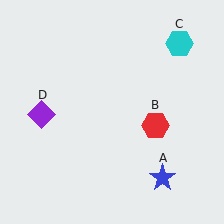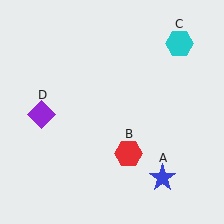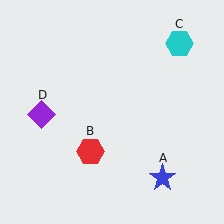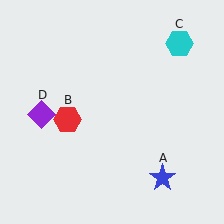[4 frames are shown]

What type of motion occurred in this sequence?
The red hexagon (object B) rotated clockwise around the center of the scene.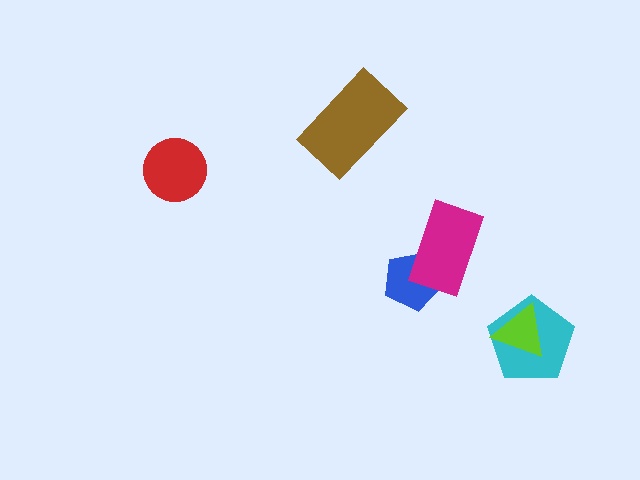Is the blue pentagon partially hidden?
Yes, it is partially covered by another shape.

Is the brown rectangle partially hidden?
No, no other shape covers it.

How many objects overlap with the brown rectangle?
0 objects overlap with the brown rectangle.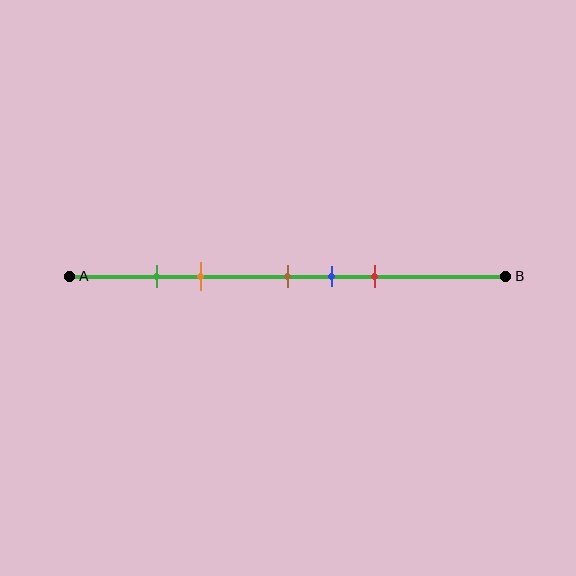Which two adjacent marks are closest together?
The green and orange marks are the closest adjacent pair.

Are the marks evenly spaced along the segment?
No, the marks are not evenly spaced.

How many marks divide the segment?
There are 5 marks dividing the segment.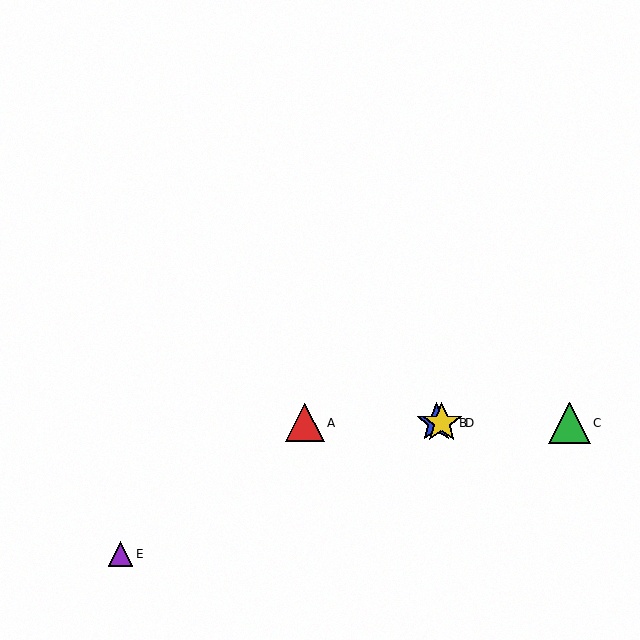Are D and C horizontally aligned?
Yes, both are at y≈423.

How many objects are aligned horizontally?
4 objects (A, B, C, D) are aligned horizontally.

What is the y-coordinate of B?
Object B is at y≈423.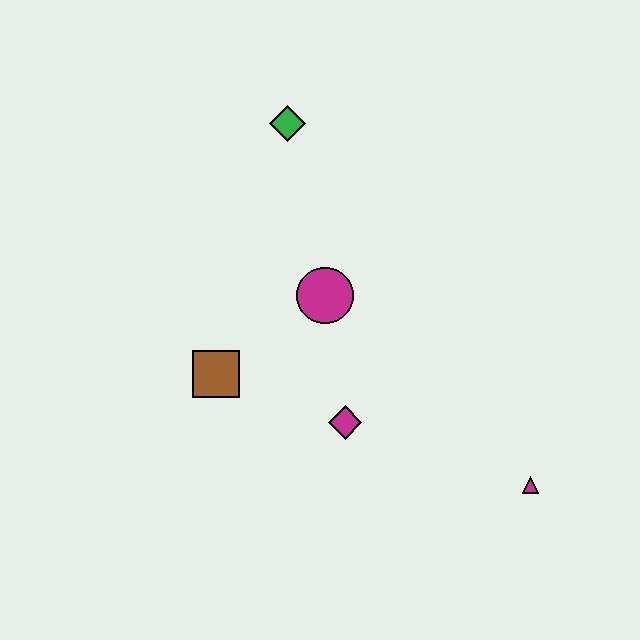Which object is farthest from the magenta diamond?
The green diamond is farthest from the magenta diamond.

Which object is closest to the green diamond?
The magenta circle is closest to the green diamond.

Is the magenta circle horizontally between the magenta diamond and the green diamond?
Yes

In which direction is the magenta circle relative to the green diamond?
The magenta circle is below the green diamond.